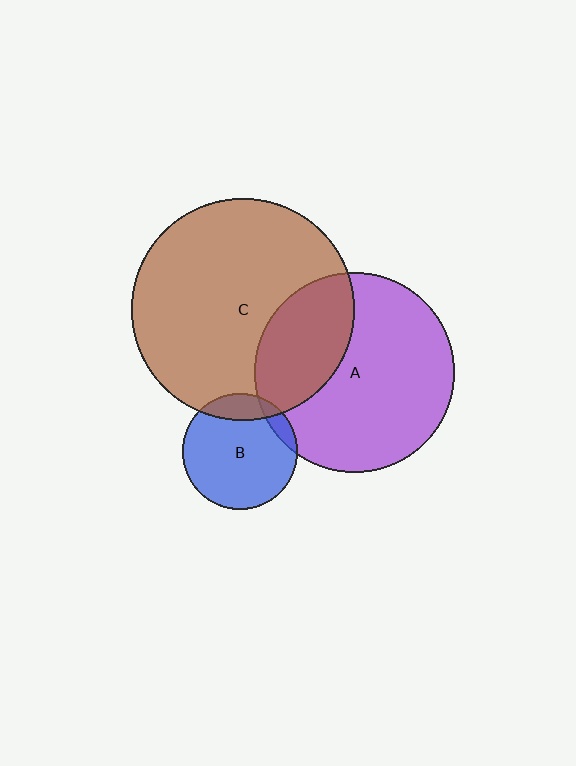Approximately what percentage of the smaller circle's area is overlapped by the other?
Approximately 30%.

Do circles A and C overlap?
Yes.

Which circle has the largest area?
Circle C (brown).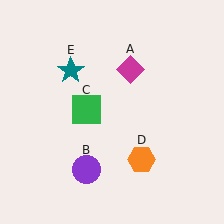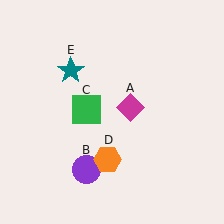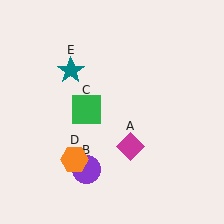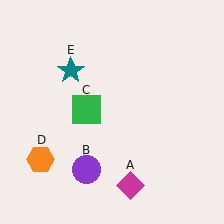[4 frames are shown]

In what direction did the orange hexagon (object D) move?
The orange hexagon (object D) moved left.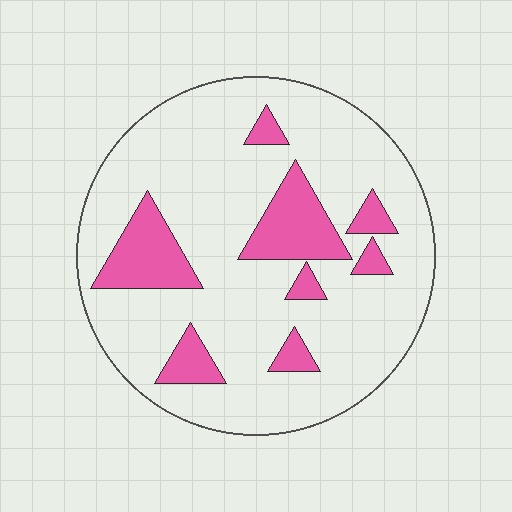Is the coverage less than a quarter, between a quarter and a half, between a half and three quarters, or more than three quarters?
Less than a quarter.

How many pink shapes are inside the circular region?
8.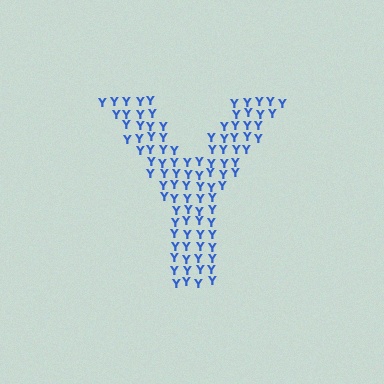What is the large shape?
The large shape is the letter Y.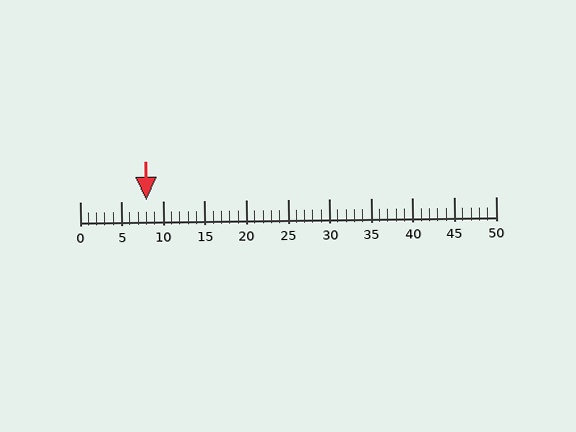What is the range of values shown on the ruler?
The ruler shows values from 0 to 50.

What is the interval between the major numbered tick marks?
The major tick marks are spaced 5 units apart.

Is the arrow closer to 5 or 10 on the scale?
The arrow is closer to 10.